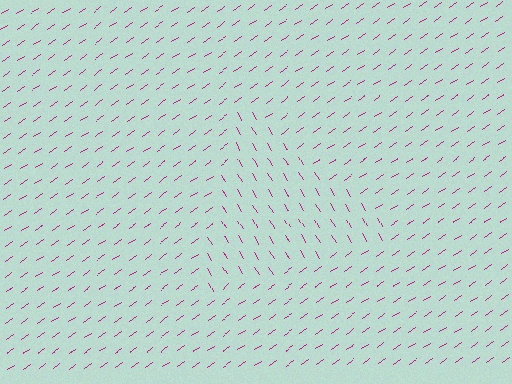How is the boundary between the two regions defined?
The boundary is defined purely by a change in line orientation (approximately 86 degrees difference). All lines are the same color and thickness.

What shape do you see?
I see a triangle.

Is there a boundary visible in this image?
Yes, there is a texture boundary formed by a change in line orientation.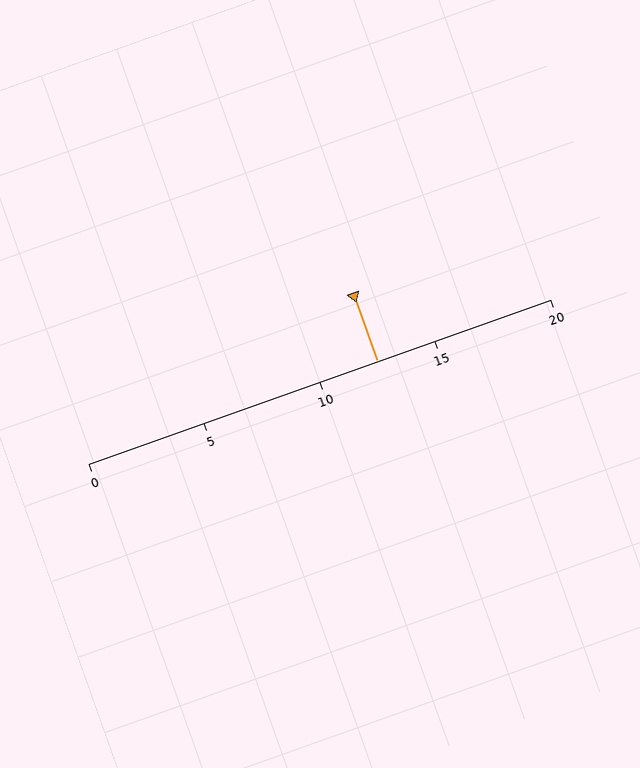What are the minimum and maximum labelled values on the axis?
The axis runs from 0 to 20.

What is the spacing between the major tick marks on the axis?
The major ticks are spaced 5 apart.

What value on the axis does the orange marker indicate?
The marker indicates approximately 12.5.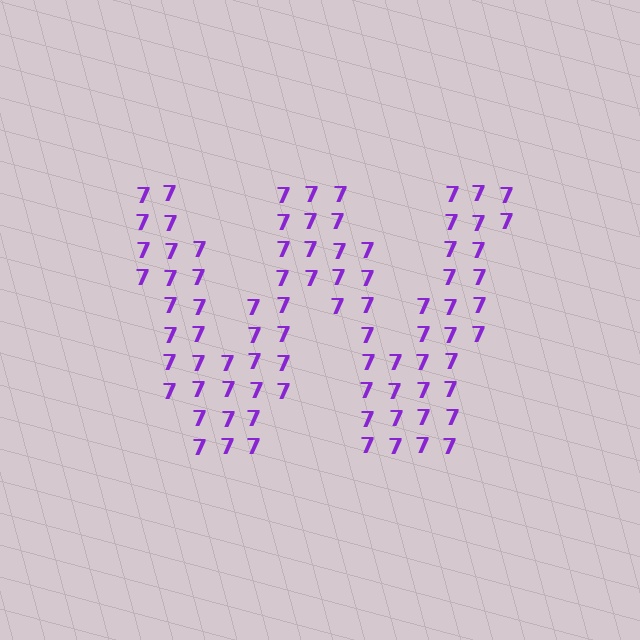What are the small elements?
The small elements are digit 7's.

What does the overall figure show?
The overall figure shows the letter W.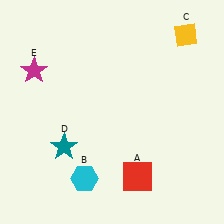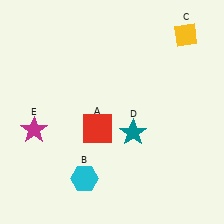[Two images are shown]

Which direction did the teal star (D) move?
The teal star (D) moved right.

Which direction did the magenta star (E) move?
The magenta star (E) moved down.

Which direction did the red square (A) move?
The red square (A) moved up.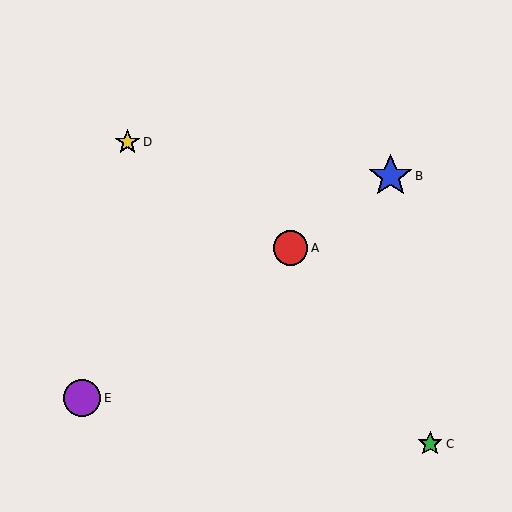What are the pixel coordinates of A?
Object A is at (290, 248).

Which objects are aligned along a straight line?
Objects A, B, E are aligned along a straight line.